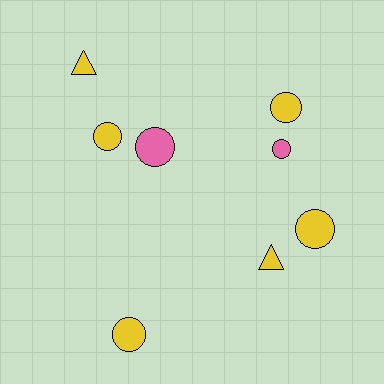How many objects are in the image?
There are 8 objects.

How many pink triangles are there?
There are no pink triangles.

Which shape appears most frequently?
Circle, with 6 objects.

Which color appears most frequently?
Yellow, with 6 objects.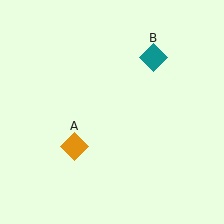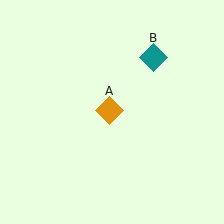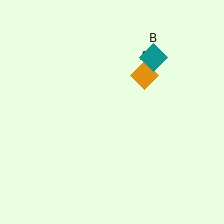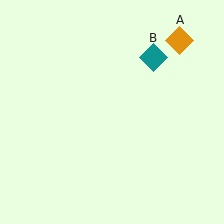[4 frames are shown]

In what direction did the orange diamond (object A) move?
The orange diamond (object A) moved up and to the right.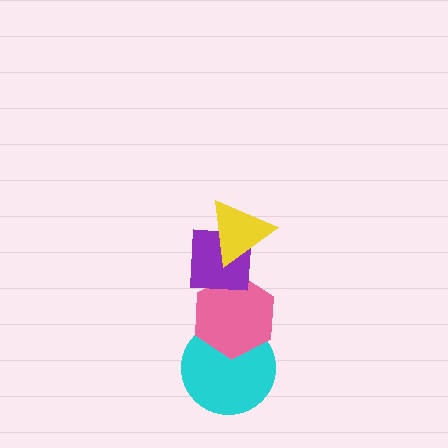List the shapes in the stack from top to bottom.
From top to bottom: the yellow triangle, the purple square, the pink hexagon, the cyan circle.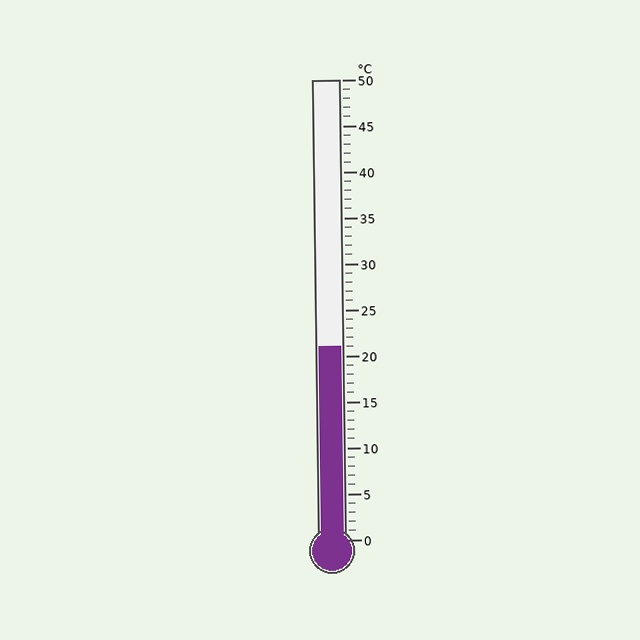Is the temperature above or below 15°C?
The temperature is above 15°C.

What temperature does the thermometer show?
The thermometer shows approximately 21°C.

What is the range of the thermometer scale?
The thermometer scale ranges from 0°C to 50°C.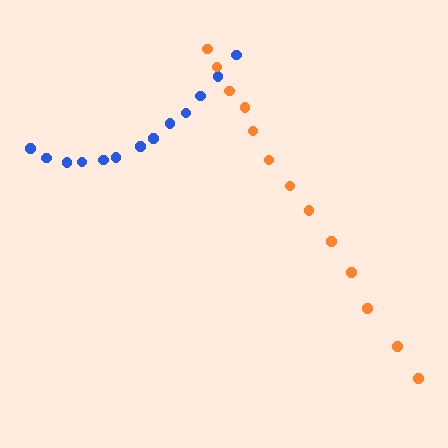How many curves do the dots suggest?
There are 2 distinct paths.